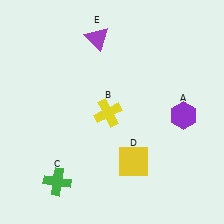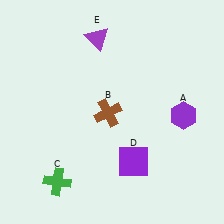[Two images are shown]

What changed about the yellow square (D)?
In Image 1, D is yellow. In Image 2, it changed to purple.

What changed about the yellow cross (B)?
In Image 1, B is yellow. In Image 2, it changed to brown.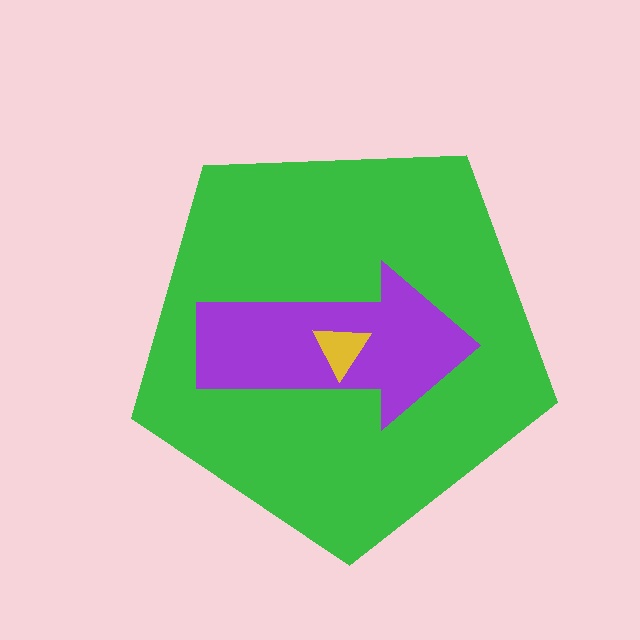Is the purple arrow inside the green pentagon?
Yes.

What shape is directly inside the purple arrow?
The yellow triangle.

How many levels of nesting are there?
3.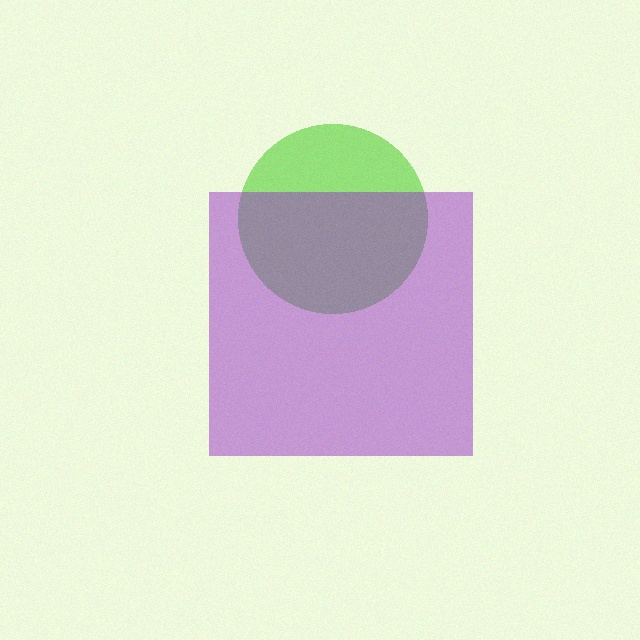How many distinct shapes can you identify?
There are 2 distinct shapes: a lime circle, a purple square.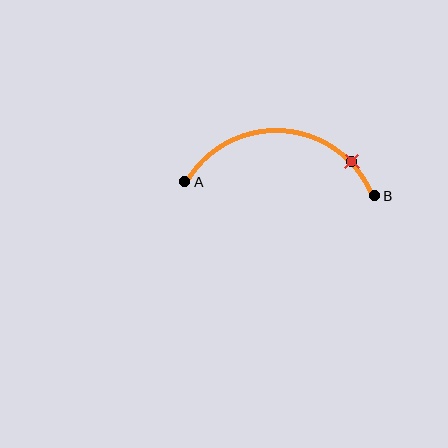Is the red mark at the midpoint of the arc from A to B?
No. The red mark lies on the arc but is closer to endpoint B. The arc midpoint would be at the point on the curve equidistant along the arc from both A and B.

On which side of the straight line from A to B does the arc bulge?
The arc bulges above the straight line connecting A and B.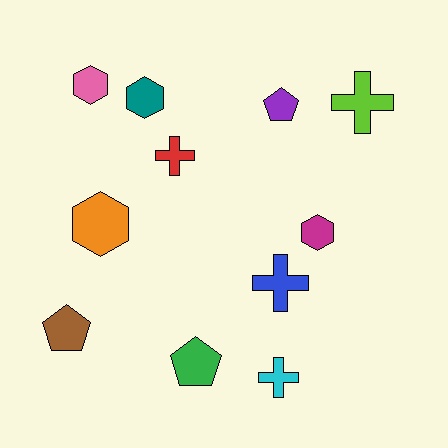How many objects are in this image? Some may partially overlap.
There are 11 objects.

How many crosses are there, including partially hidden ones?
There are 4 crosses.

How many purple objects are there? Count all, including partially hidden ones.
There is 1 purple object.